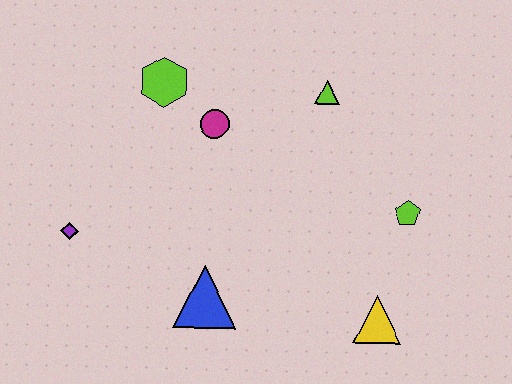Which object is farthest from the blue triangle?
The lime triangle is farthest from the blue triangle.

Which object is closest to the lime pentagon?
The yellow triangle is closest to the lime pentagon.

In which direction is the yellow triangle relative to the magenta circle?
The yellow triangle is below the magenta circle.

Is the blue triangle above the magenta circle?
No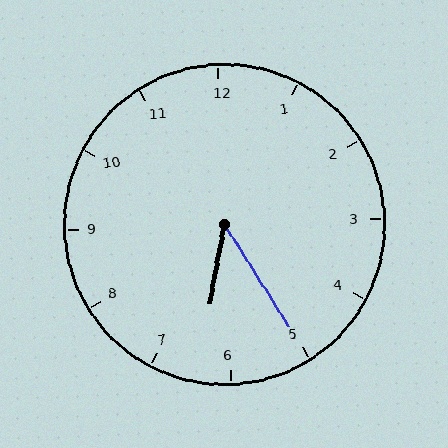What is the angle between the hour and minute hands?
Approximately 42 degrees.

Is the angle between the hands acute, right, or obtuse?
It is acute.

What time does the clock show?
6:25.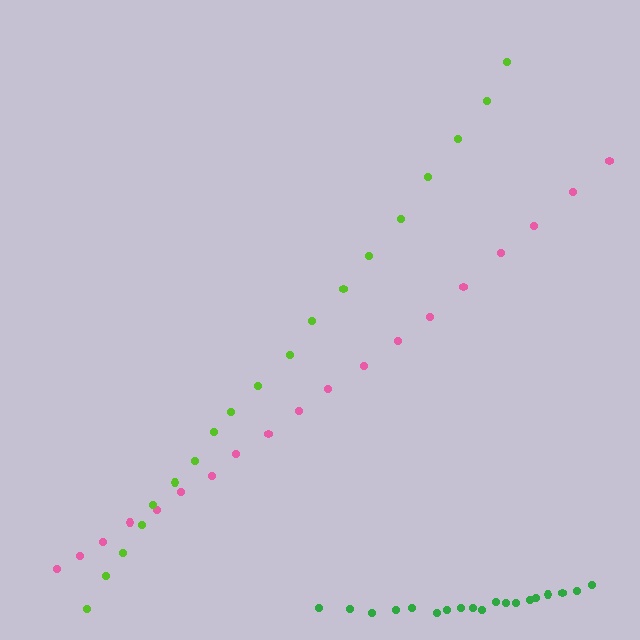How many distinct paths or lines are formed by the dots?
There are 3 distinct paths.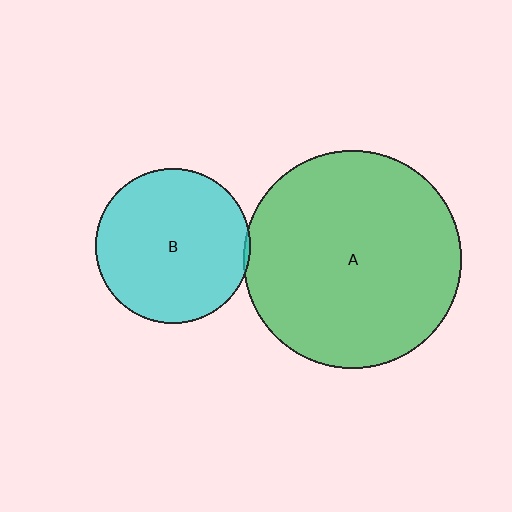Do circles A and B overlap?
Yes.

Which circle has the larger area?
Circle A (green).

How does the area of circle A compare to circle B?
Approximately 2.0 times.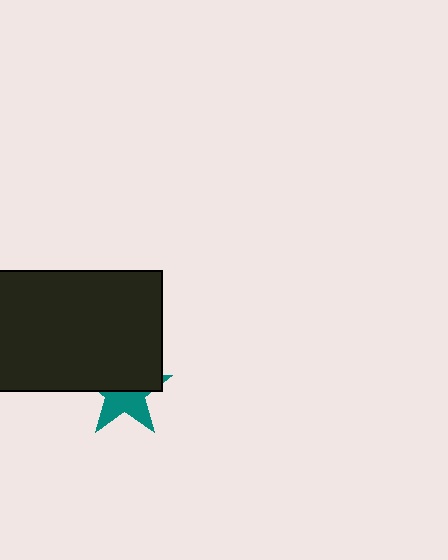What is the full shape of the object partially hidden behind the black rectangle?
The partially hidden object is a teal star.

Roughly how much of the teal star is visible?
About half of it is visible (roughly 48%).